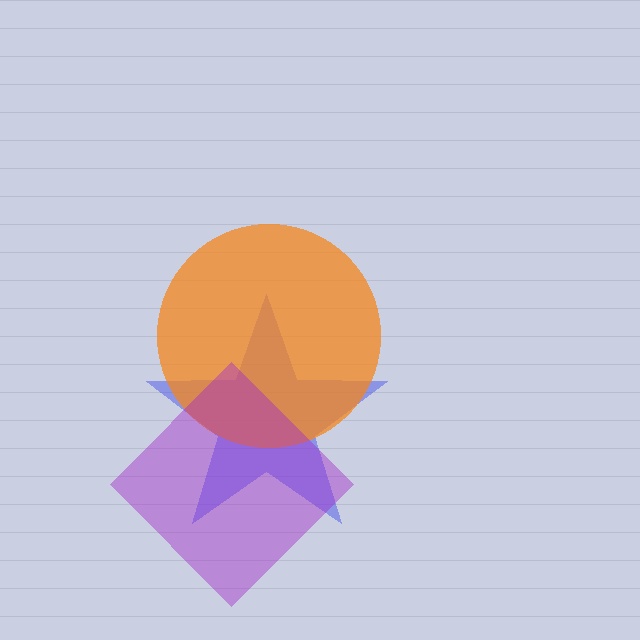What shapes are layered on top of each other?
The layered shapes are: a blue star, an orange circle, a purple diamond.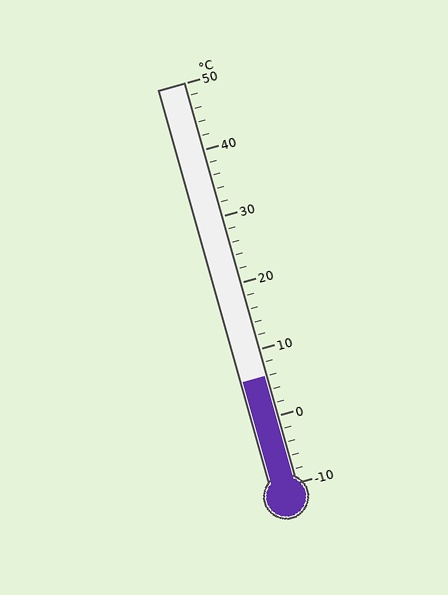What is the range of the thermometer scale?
The thermometer scale ranges from -10°C to 50°C.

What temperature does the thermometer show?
The thermometer shows approximately 6°C.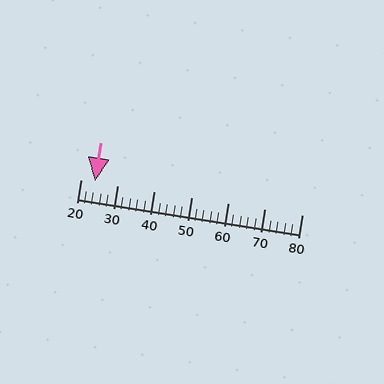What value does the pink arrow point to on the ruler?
The pink arrow points to approximately 24.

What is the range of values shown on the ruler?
The ruler shows values from 20 to 80.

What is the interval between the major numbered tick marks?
The major tick marks are spaced 10 units apart.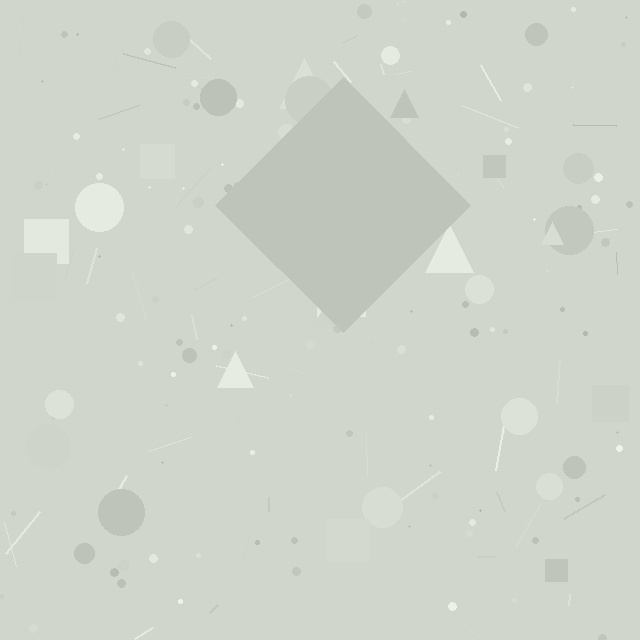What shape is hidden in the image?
A diamond is hidden in the image.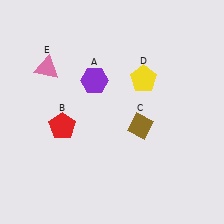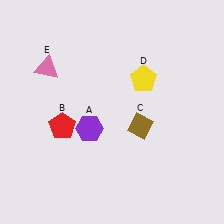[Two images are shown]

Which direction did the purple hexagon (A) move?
The purple hexagon (A) moved down.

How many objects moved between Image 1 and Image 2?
1 object moved between the two images.